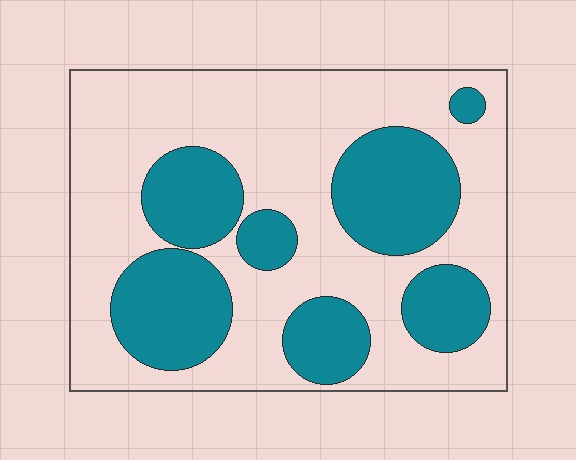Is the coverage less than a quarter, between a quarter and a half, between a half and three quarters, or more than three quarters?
Between a quarter and a half.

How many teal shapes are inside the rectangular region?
7.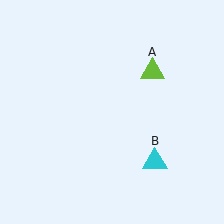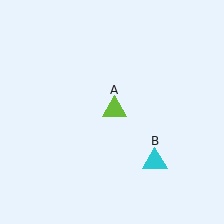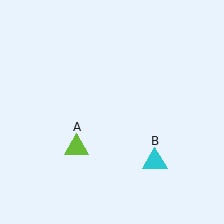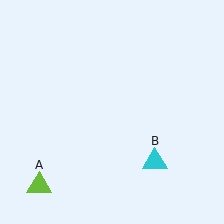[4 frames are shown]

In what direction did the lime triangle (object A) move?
The lime triangle (object A) moved down and to the left.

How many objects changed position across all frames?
1 object changed position: lime triangle (object A).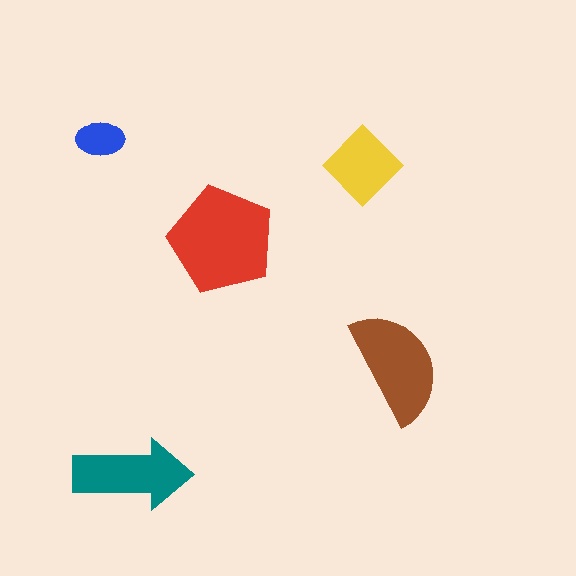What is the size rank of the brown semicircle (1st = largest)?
2nd.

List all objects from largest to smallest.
The red pentagon, the brown semicircle, the teal arrow, the yellow diamond, the blue ellipse.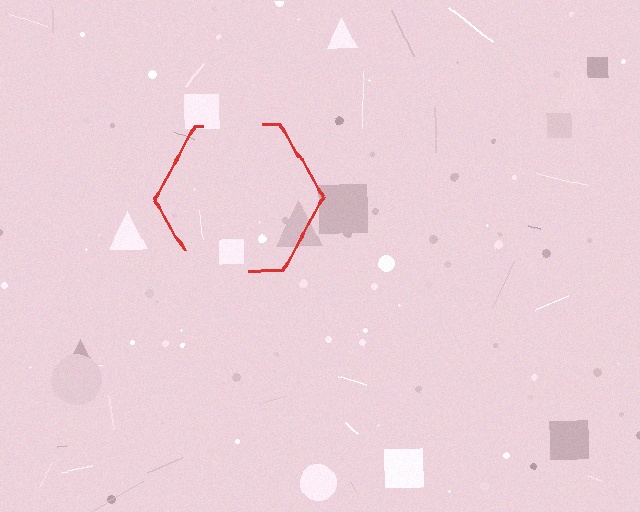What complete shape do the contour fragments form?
The contour fragments form a hexagon.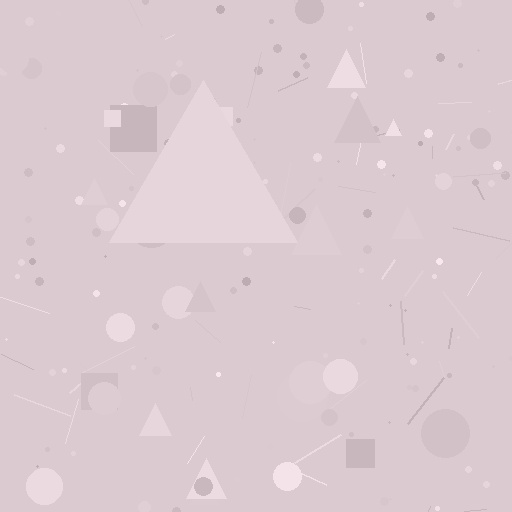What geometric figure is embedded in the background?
A triangle is embedded in the background.